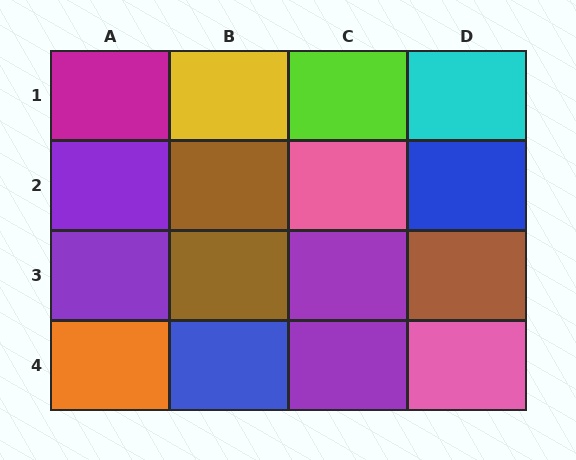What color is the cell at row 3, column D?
Brown.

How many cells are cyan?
1 cell is cyan.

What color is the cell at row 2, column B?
Brown.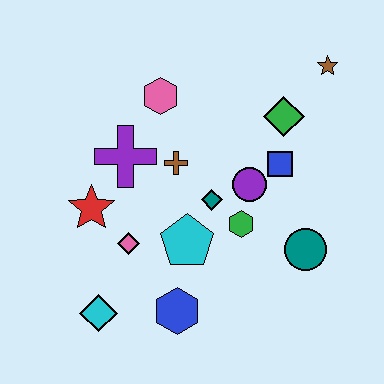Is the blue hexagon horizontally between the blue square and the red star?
Yes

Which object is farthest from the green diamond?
The cyan diamond is farthest from the green diamond.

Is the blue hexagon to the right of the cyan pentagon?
No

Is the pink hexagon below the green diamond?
No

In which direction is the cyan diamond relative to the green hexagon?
The cyan diamond is to the left of the green hexagon.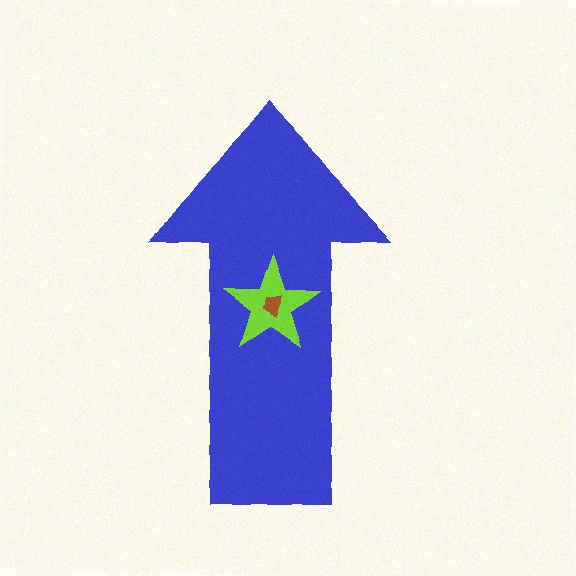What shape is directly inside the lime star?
The brown trapezoid.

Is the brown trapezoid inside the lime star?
Yes.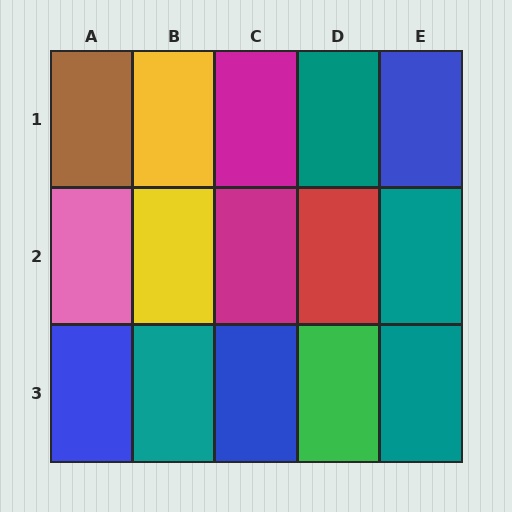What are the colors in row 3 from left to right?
Blue, teal, blue, green, teal.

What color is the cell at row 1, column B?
Yellow.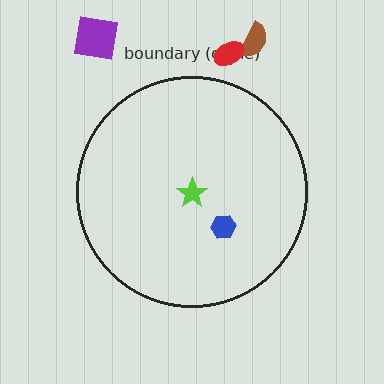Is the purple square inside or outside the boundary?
Outside.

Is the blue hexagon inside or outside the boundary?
Inside.